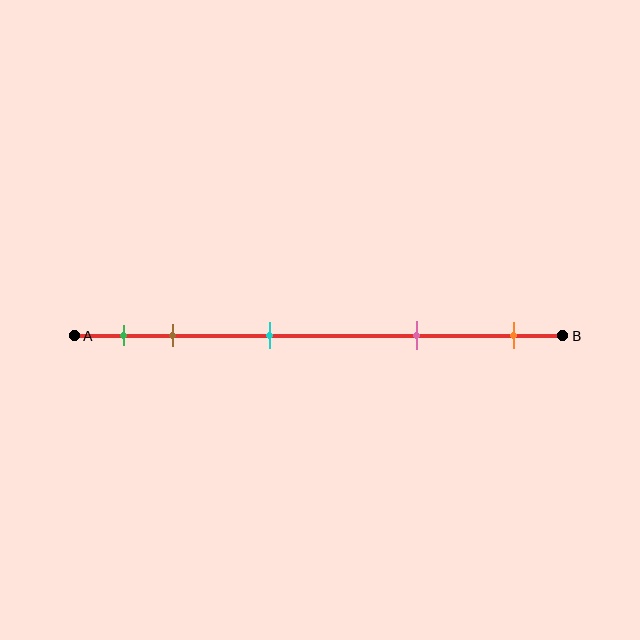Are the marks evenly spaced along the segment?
No, the marks are not evenly spaced.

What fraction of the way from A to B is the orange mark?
The orange mark is approximately 90% (0.9) of the way from A to B.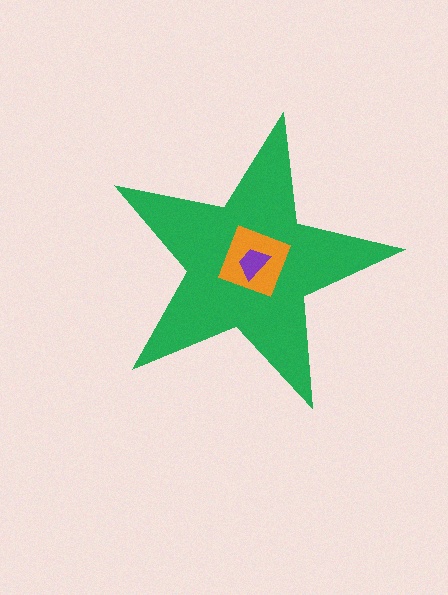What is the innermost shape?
The purple trapezoid.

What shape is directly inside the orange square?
The purple trapezoid.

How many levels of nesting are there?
3.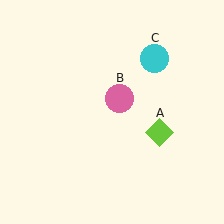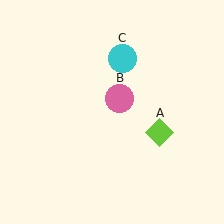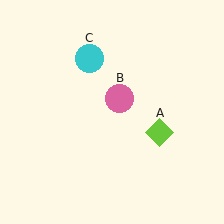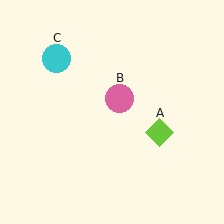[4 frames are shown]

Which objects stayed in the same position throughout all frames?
Lime diamond (object A) and pink circle (object B) remained stationary.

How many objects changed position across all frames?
1 object changed position: cyan circle (object C).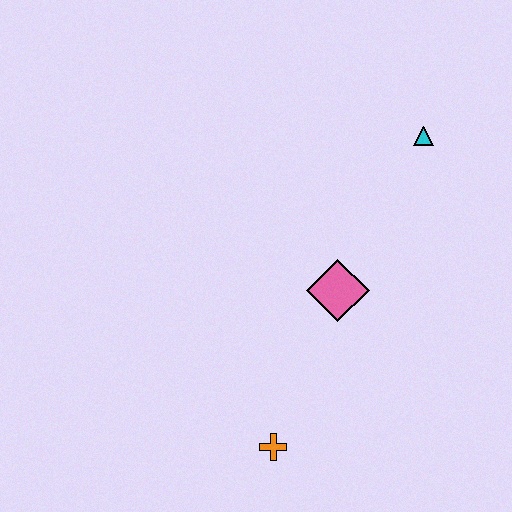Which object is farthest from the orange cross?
The cyan triangle is farthest from the orange cross.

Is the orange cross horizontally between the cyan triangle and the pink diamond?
No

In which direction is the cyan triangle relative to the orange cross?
The cyan triangle is above the orange cross.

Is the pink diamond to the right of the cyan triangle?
No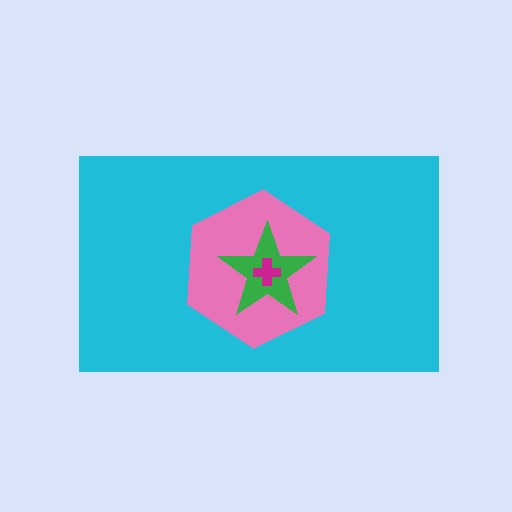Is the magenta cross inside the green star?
Yes.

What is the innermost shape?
The magenta cross.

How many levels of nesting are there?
4.